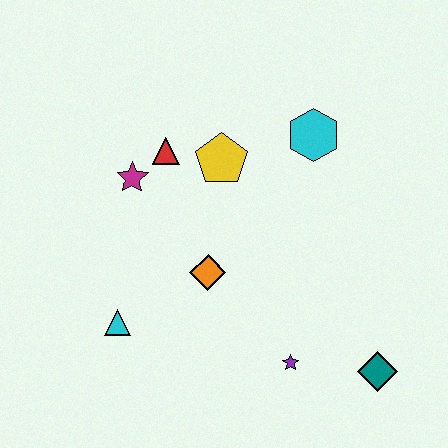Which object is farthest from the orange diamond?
The teal diamond is farthest from the orange diamond.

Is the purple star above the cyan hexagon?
No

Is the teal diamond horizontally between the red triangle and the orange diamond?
No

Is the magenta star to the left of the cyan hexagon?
Yes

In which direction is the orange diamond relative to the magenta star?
The orange diamond is below the magenta star.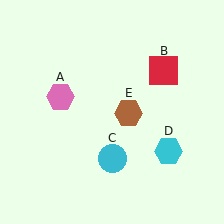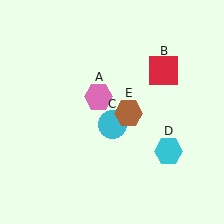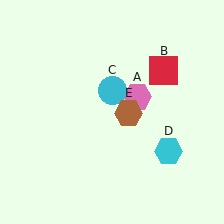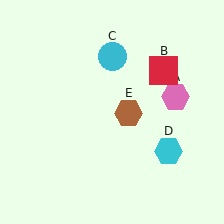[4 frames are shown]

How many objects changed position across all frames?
2 objects changed position: pink hexagon (object A), cyan circle (object C).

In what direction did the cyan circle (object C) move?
The cyan circle (object C) moved up.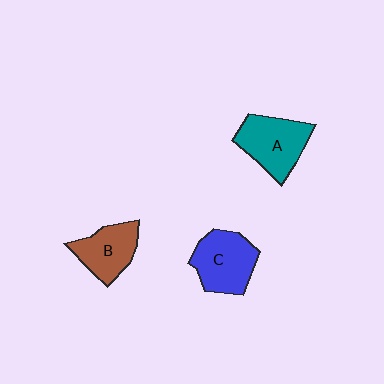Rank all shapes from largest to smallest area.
From largest to smallest: C (blue), A (teal), B (brown).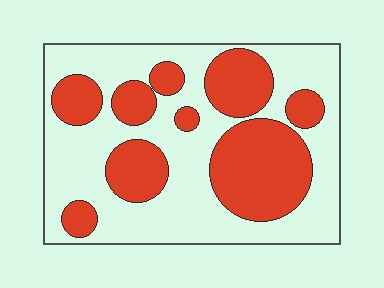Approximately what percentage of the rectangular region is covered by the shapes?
Approximately 40%.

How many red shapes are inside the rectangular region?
9.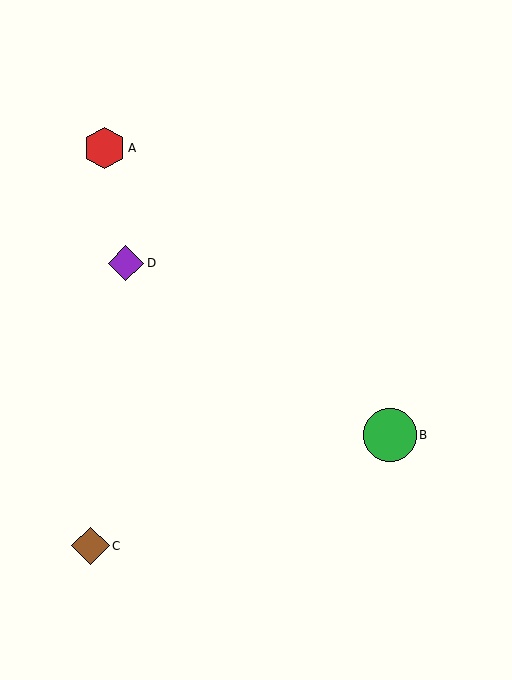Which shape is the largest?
The green circle (labeled B) is the largest.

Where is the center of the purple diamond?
The center of the purple diamond is at (126, 263).